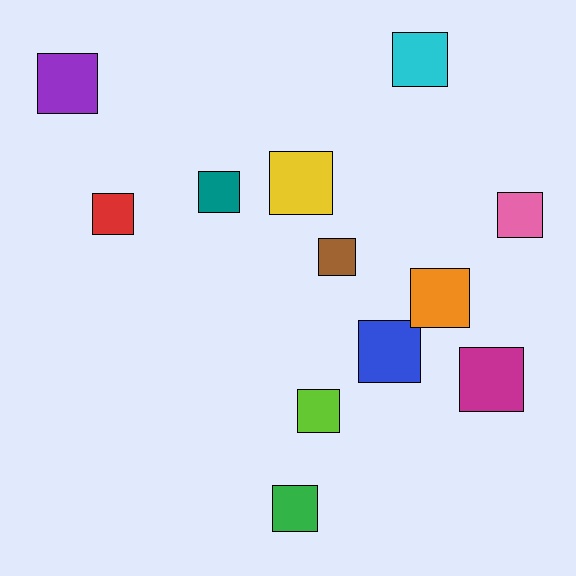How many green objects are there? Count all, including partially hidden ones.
There is 1 green object.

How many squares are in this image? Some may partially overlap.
There are 12 squares.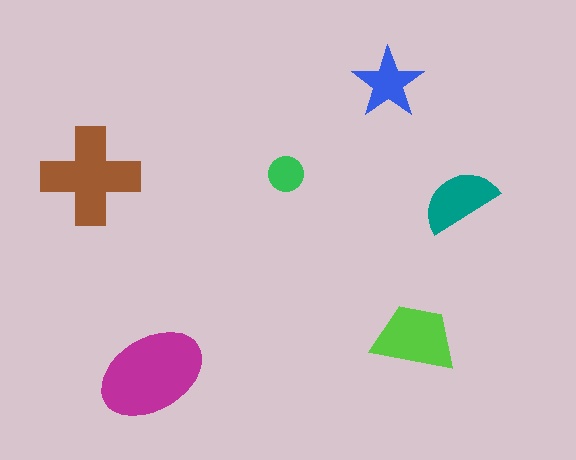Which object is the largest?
The magenta ellipse.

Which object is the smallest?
The green circle.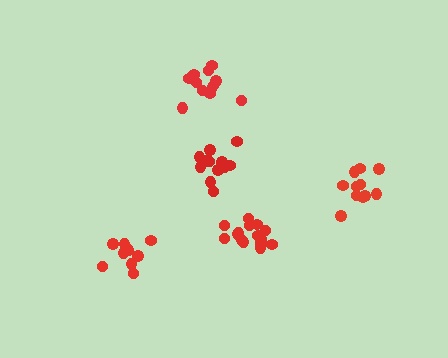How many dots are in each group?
Group 1: 11 dots, Group 2: 15 dots, Group 3: 10 dots, Group 4: 12 dots, Group 5: 12 dots (60 total).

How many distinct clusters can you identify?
There are 5 distinct clusters.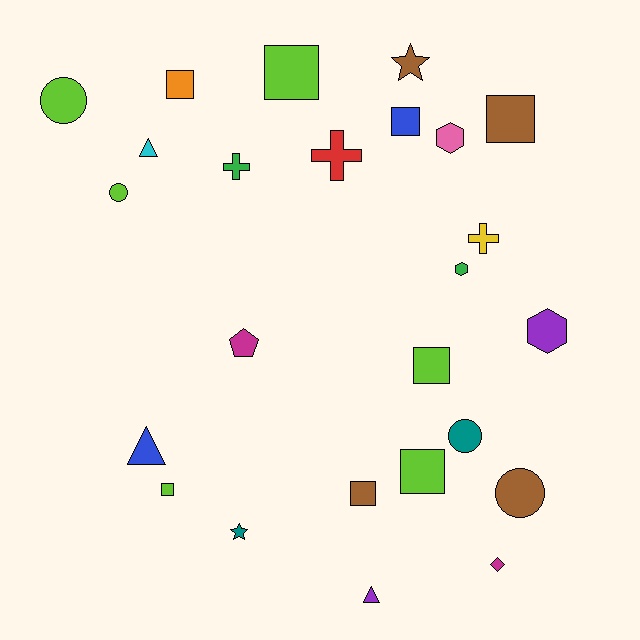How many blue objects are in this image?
There are 2 blue objects.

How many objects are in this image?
There are 25 objects.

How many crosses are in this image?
There are 3 crosses.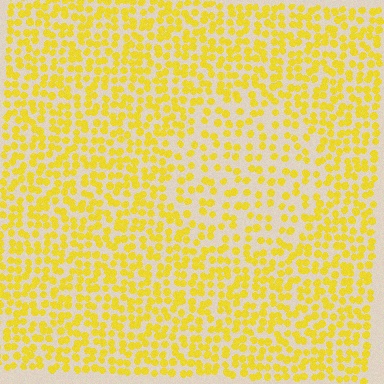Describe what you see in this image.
The image contains small yellow elements arranged at two different densities. A circle-shaped region is visible where the elements are less densely packed than the surrounding area.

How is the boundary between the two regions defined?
The boundary is defined by a change in element density (approximately 1.7x ratio). All elements are the same color, size, and shape.